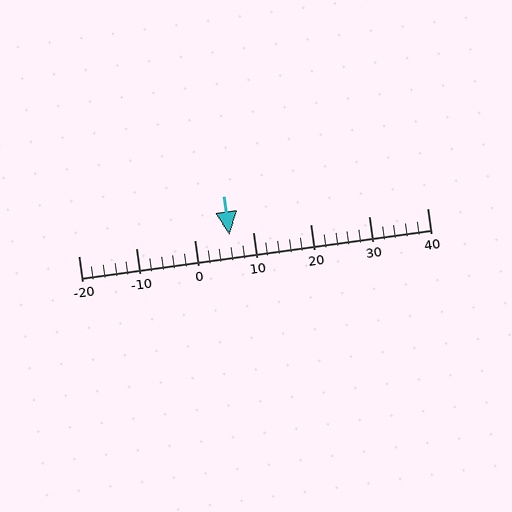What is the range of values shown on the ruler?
The ruler shows values from -20 to 40.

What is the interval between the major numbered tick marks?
The major tick marks are spaced 10 units apart.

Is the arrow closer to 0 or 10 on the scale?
The arrow is closer to 10.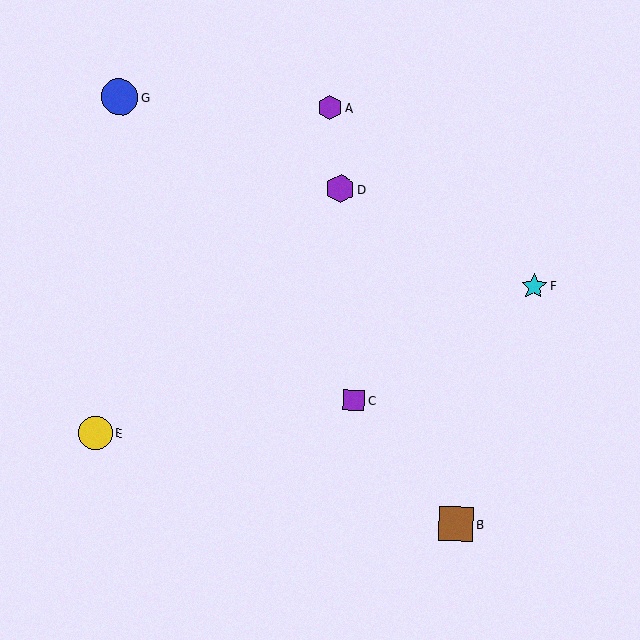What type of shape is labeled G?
Shape G is a blue circle.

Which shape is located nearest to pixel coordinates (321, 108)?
The purple hexagon (labeled A) at (329, 108) is nearest to that location.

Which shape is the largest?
The blue circle (labeled G) is the largest.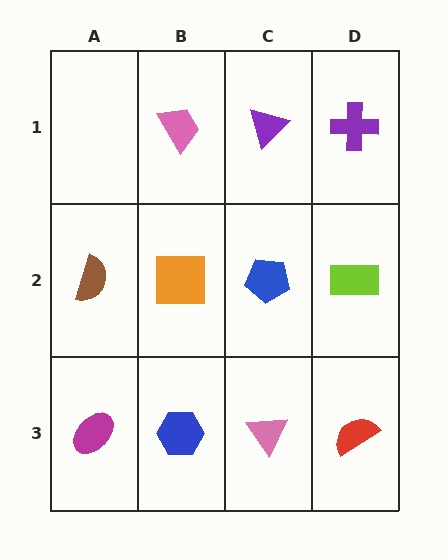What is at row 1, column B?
A pink trapezoid.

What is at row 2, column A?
A brown semicircle.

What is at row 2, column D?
A lime rectangle.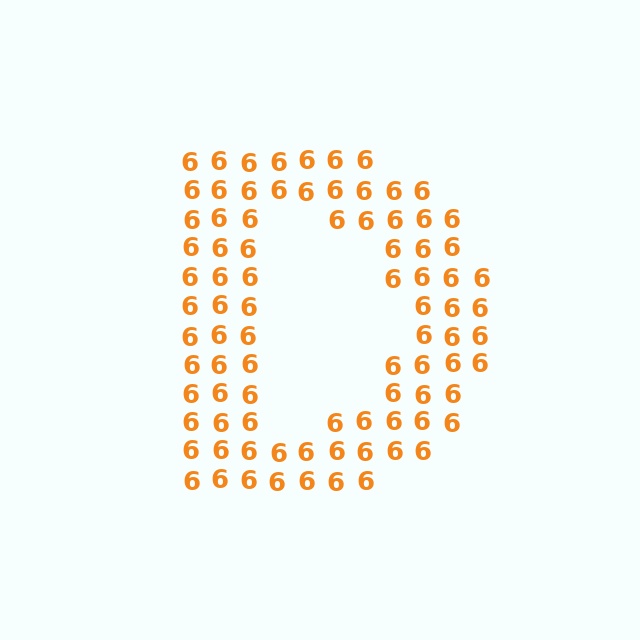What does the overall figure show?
The overall figure shows the letter D.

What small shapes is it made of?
It is made of small digit 6's.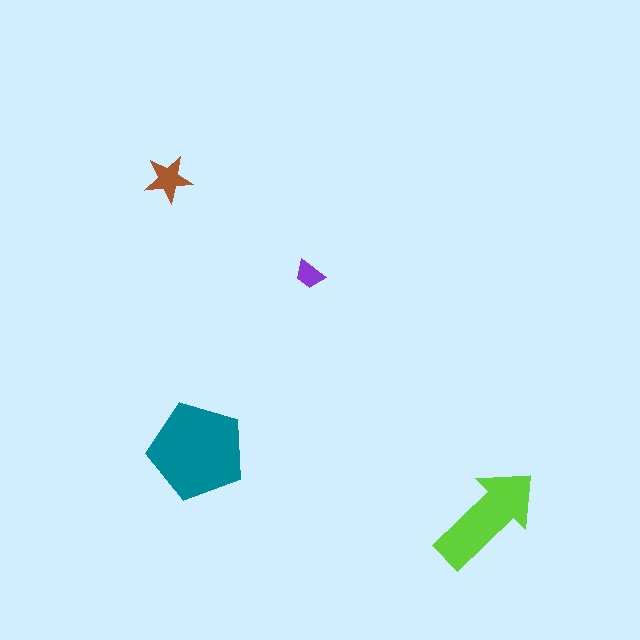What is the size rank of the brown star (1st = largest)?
3rd.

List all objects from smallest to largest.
The purple trapezoid, the brown star, the lime arrow, the teal pentagon.